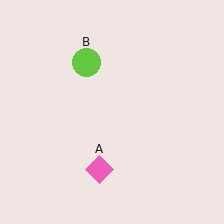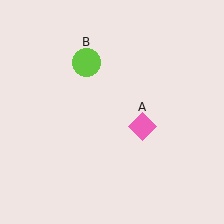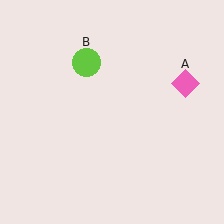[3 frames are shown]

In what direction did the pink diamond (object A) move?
The pink diamond (object A) moved up and to the right.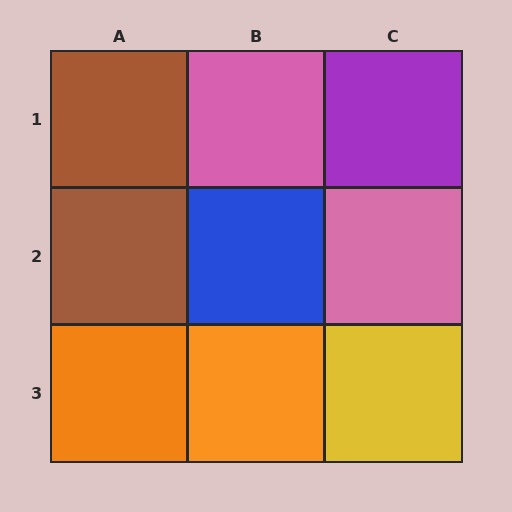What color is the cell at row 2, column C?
Pink.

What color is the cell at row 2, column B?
Blue.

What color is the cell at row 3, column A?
Orange.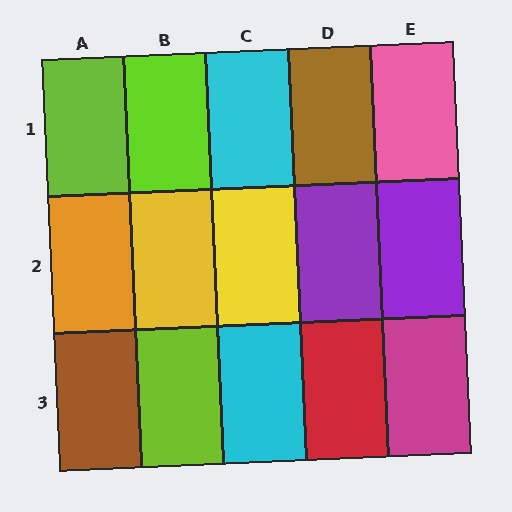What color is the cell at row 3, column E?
Magenta.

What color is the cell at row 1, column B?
Lime.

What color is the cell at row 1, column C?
Cyan.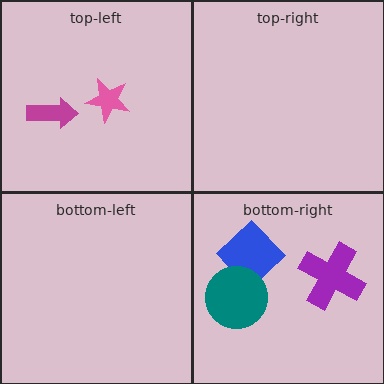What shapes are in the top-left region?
The pink star, the magenta arrow.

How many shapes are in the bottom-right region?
3.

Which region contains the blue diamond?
The bottom-right region.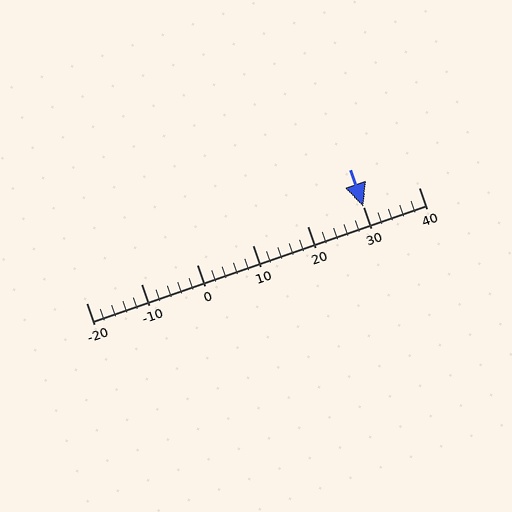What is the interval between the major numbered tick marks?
The major tick marks are spaced 10 units apart.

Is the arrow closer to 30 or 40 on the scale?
The arrow is closer to 30.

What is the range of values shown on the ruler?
The ruler shows values from -20 to 40.